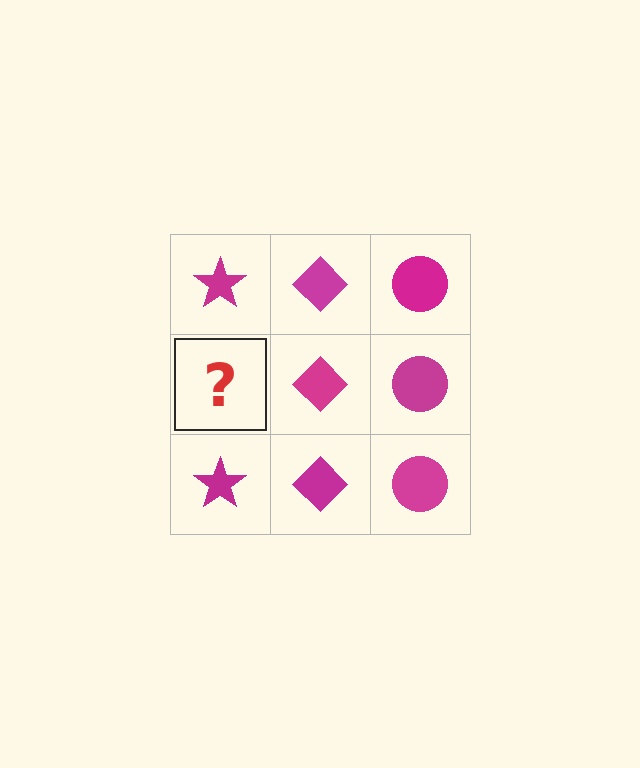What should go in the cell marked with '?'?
The missing cell should contain a magenta star.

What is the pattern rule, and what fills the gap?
The rule is that each column has a consistent shape. The gap should be filled with a magenta star.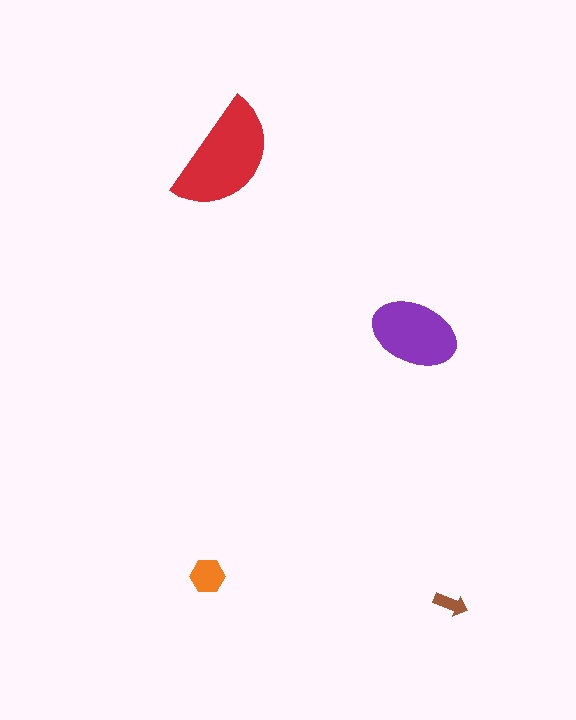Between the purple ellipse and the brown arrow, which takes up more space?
The purple ellipse.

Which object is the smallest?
The brown arrow.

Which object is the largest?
The red semicircle.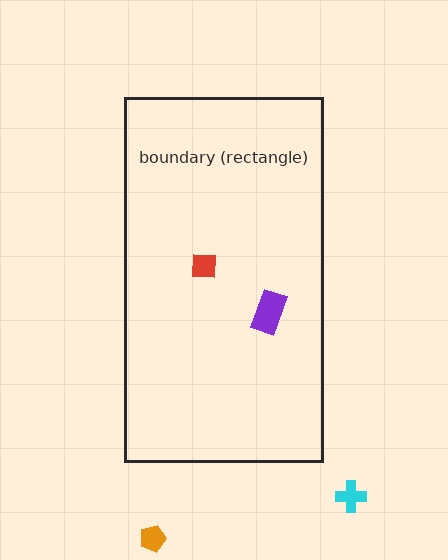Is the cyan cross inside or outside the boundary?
Outside.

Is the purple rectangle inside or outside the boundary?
Inside.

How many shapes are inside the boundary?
2 inside, 2 outside.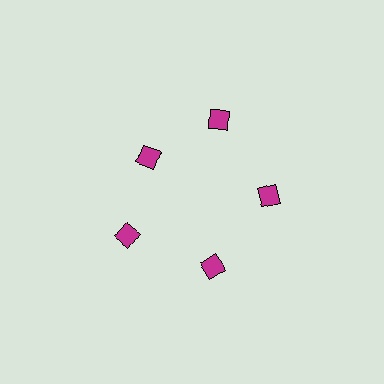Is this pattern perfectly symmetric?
No. The 5 magenta diamonds are arranged in a ring, but one element near the 10 o'clock position is pulled inward toward the center, breaking the 5-fold rotational symmetry.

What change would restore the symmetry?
The symmetry would be restored by moving it outward, back onto the ring so that all 5 diamonds sit at equal angles and equal distance from the center.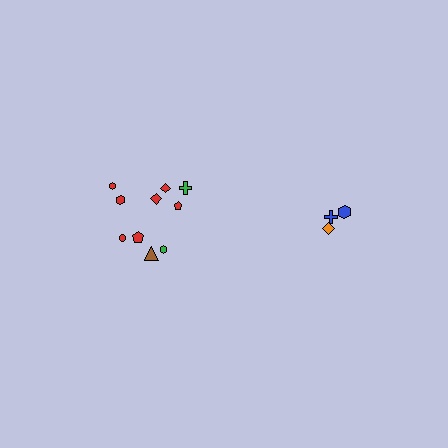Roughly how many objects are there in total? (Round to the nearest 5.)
Roughly 15 objects in total.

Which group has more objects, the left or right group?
The left group.